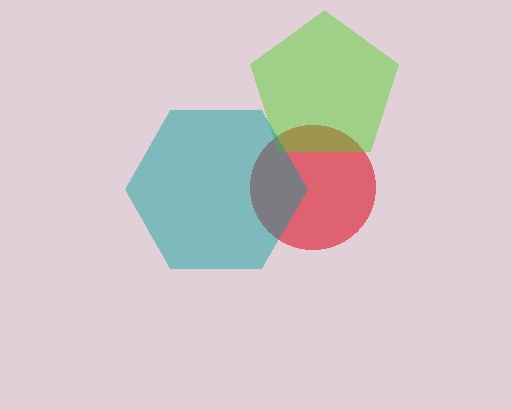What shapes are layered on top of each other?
The layered shapes are: a red circle, a lime pentagon, a teal hexagon.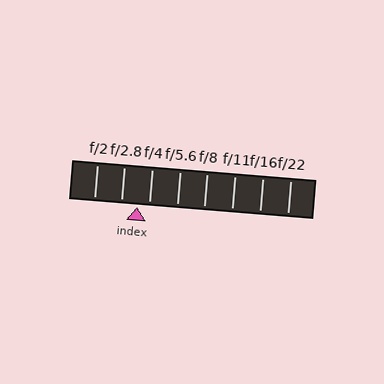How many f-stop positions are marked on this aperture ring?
There are 8 f-stop positions marked.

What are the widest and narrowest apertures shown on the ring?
The widest aperture shown is f/2 and the narrowest is f/22.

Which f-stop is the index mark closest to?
The index mark is closest to f/4.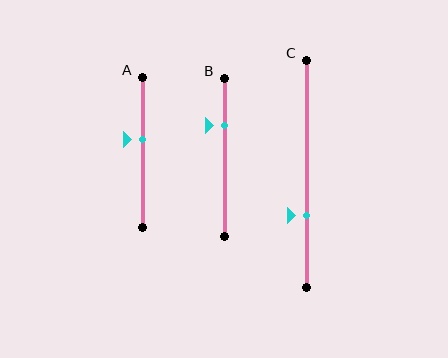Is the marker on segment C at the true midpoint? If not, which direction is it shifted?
No, the marker on segment C is shifted downward by about 19% of the segment length.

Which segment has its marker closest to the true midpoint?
Segment A has its marker closest to the true midpoint.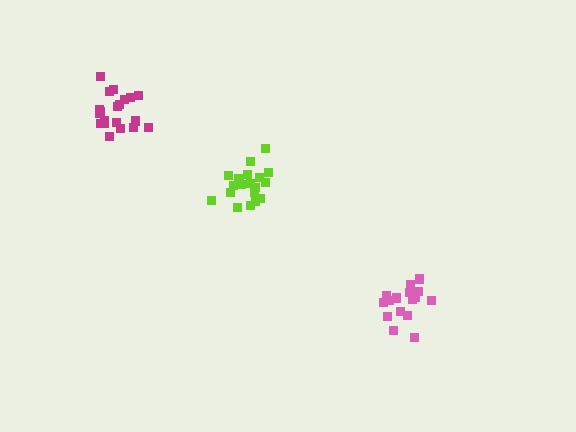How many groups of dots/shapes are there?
There are 3 groups.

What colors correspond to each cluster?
The clusters are colored: magenta, pink, lime.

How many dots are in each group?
Group 1: 20 dots, Group 2: 18 dots, Group 3: 19 dots (57 total).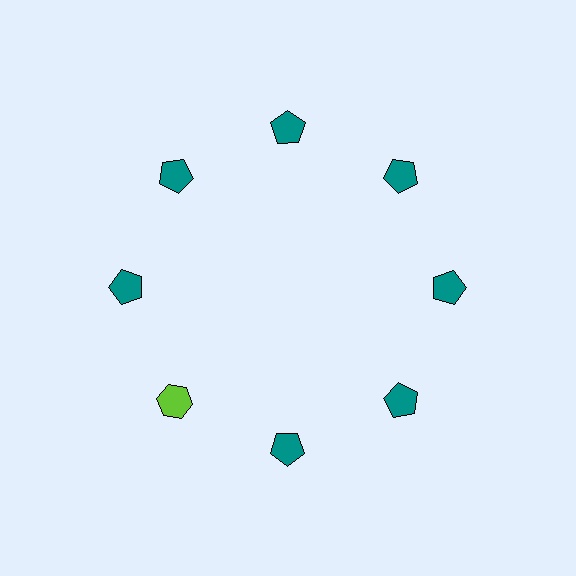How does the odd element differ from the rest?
It differs in both color (lime instead of teal) and shape (hexagon instead of pentagon).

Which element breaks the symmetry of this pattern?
The lime hexagon at roughly the 8 o'clock position breaks the symmetry. All other shapes are teal pentagons.